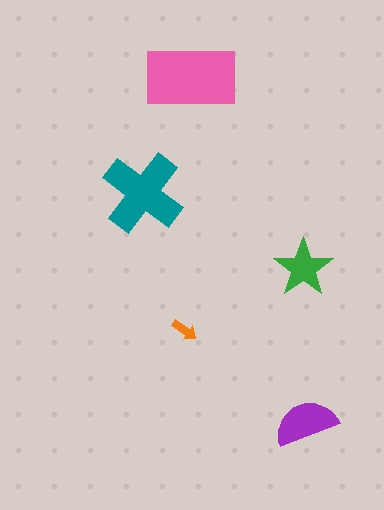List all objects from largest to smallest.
The pink rectangle, the teal cross, the purple semicircle, the green star, the orange arrow.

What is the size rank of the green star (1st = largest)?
4th.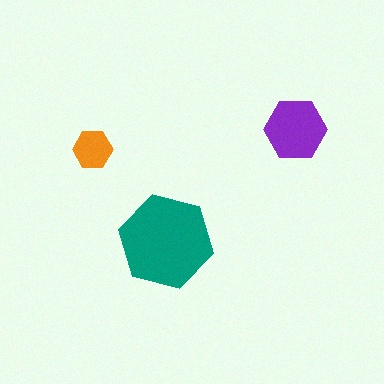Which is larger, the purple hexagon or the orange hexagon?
The purple one.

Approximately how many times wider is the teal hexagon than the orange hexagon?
About 2.5 times wider.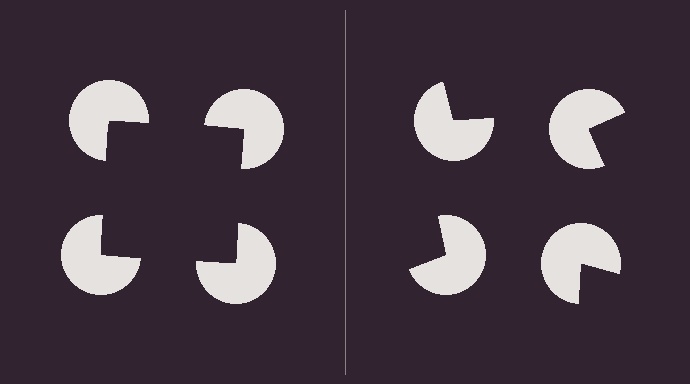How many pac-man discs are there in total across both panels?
8 — 4 on each side.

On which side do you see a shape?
An illusory square appears on the left side. On the right side the wedge cuts are rotated, so no coherent shape forms.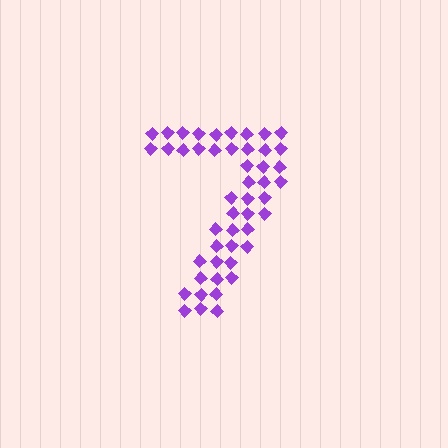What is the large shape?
The large shape is the digit 7.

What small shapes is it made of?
It is made of small diamonds.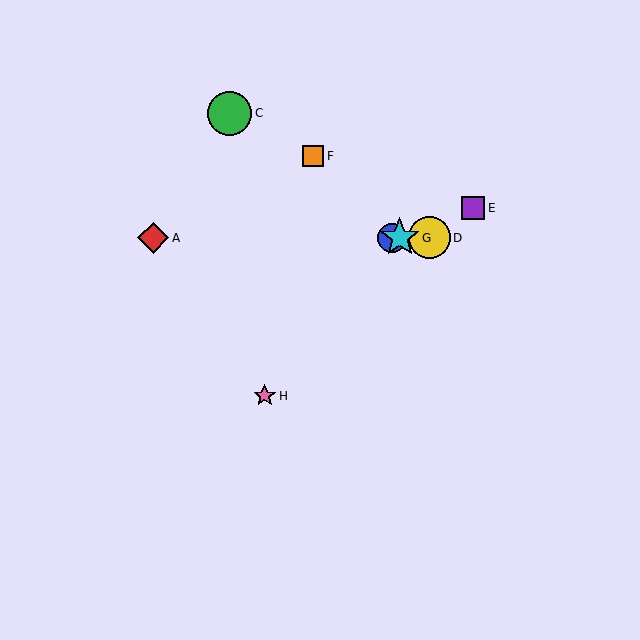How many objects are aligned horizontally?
4 objects (A, B, D, G) are aligned horizontally.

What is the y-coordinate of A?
Object A is at y≈238.